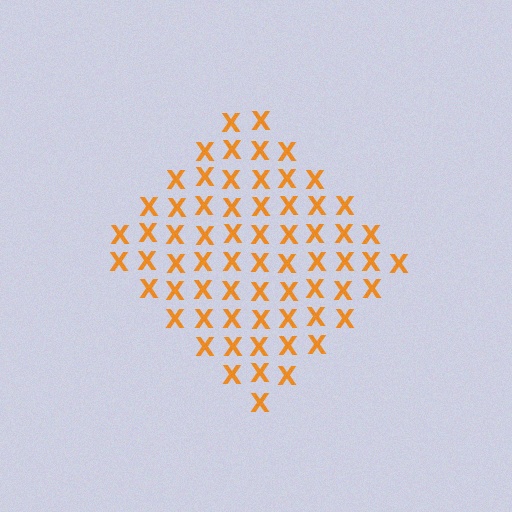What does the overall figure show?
The overall figure shows a diamond.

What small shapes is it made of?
It is made of small letter X's.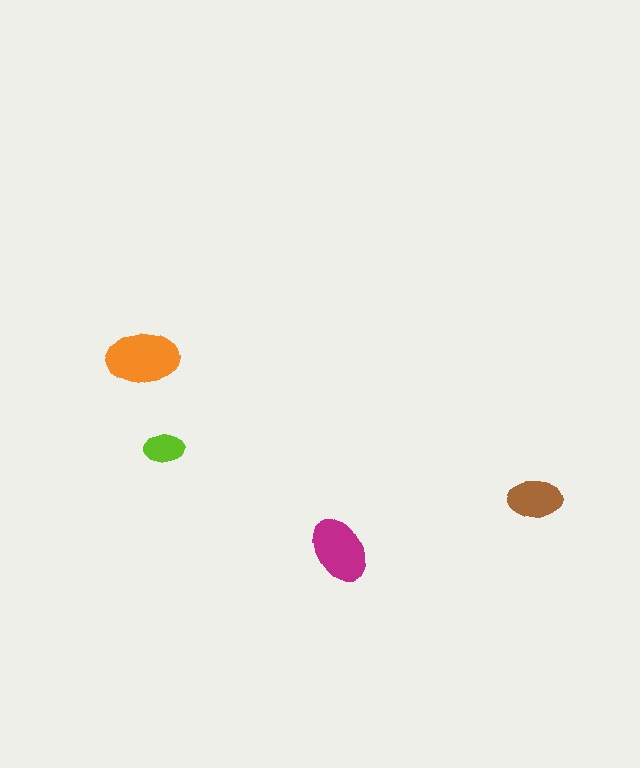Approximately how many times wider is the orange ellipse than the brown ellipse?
About 1.5 times wider.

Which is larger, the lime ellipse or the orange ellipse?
The orange one.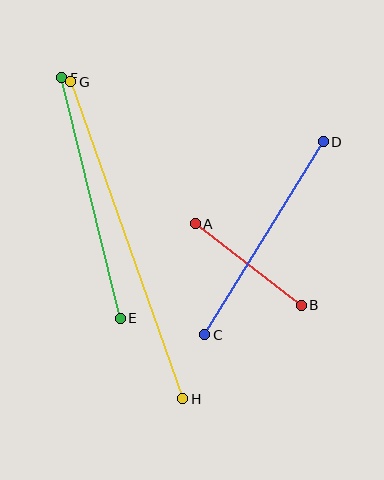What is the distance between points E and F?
The distance is approximately 248 pixels.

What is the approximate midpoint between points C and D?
The midpoint is at approximately (264, 238) pixels.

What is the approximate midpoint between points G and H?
The midpoint is at approximately (127, 240) pixels.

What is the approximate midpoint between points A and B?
The midpoint is at approximately (248, 264) pixels.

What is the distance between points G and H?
The distance is approximately 336 pixels.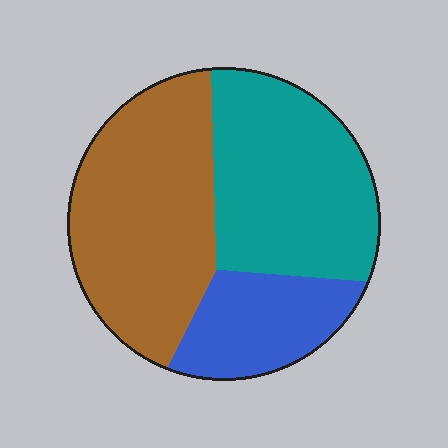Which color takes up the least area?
Blue, at roughly 20%.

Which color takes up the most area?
Brown, at roughly 45%.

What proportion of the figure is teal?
Teal takes up between a third and a half of the figure.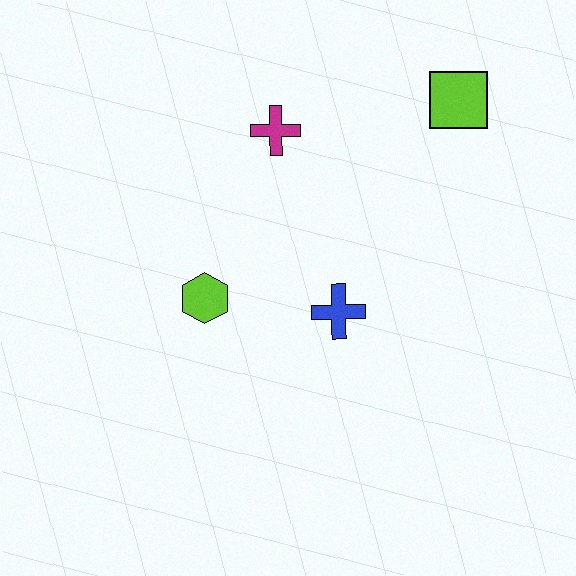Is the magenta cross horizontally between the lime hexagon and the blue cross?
Yes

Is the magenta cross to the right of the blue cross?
No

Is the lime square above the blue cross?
Yes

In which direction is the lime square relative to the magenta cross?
The lime square is to the right of the magenta cross.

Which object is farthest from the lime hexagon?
The lime square is farthest from the lime hexagon.